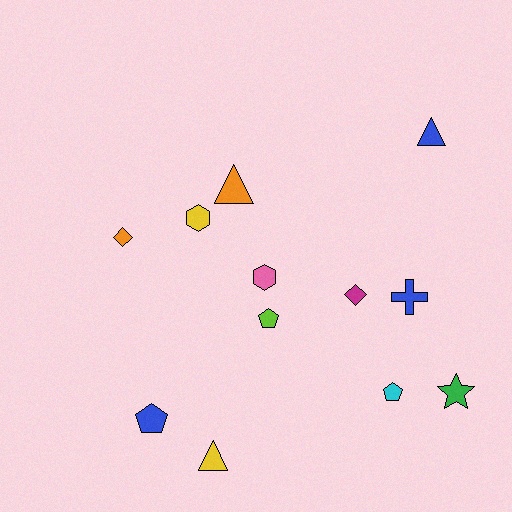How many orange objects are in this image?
There are 2 orange objects.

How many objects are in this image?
There are 12 objects.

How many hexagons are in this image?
There are 2 hexagons.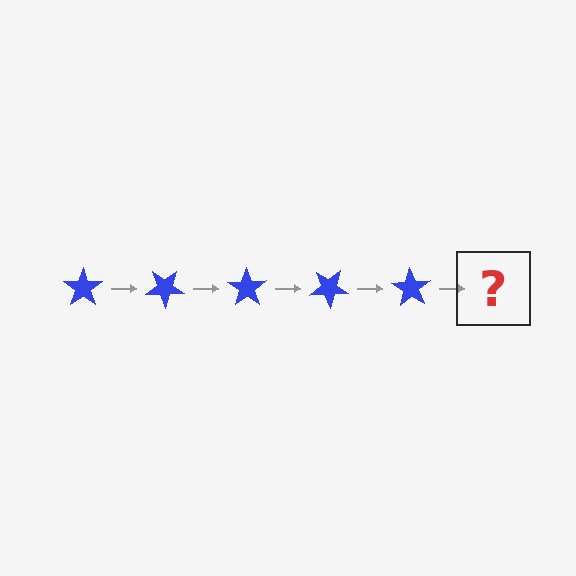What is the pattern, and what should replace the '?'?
The pattern is that the star rotates 35 degrees each step. The '?' should be a blue star rotated 175 degrees.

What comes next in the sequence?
The next element should be a blue star rotated 175 degrees.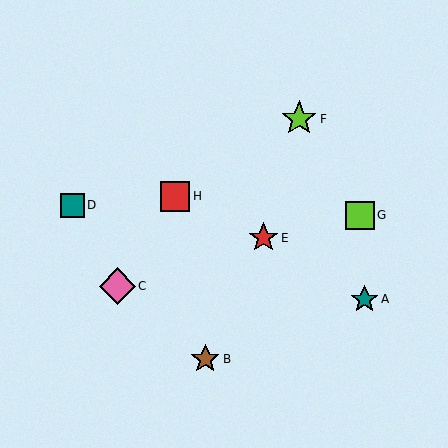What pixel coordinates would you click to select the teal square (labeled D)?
Click at (72, 205) to select the teal square D.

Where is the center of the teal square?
The center of the teal square is at (72, 205).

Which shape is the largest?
The pink diamond (labeled C) is the largest.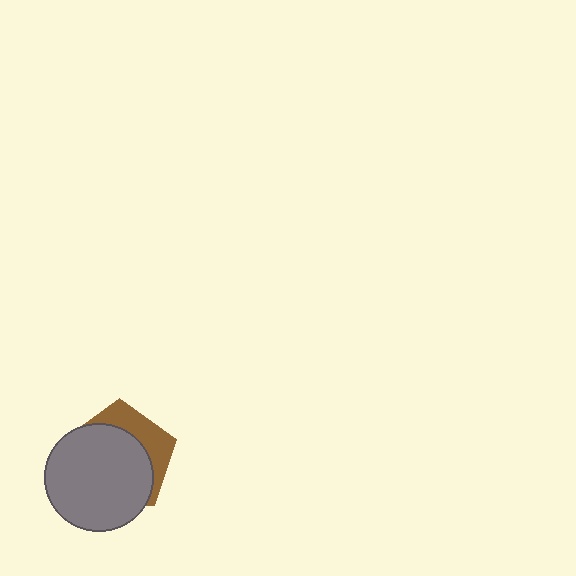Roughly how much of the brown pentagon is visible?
A small part of it is visible (roughly 30%).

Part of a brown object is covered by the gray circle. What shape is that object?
It is a pentagon.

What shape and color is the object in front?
The object in front is a gray circle.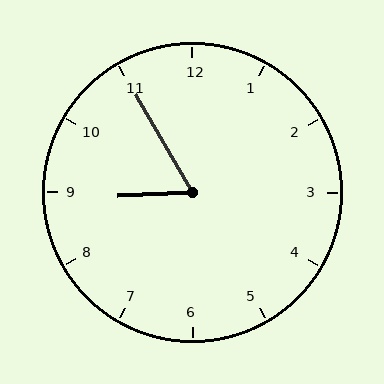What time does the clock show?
8:55.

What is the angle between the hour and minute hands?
Approximately 62 degrees.